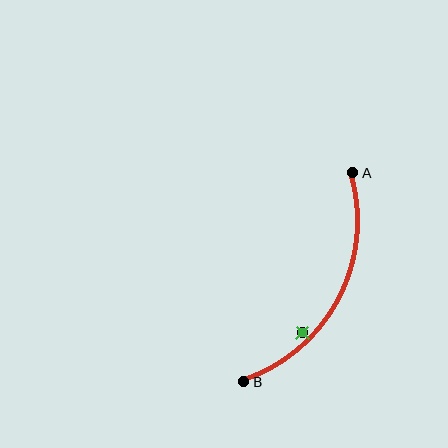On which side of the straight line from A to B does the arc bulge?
The arc bulges to the right of the straight line connecting A and B.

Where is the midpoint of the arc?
The arc midpoint is the point on the curve farthest from the straight line joining A and B. It sits to the right of that line.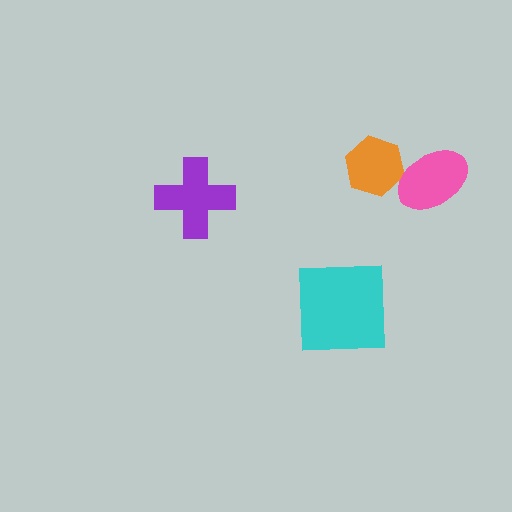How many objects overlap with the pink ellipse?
1 object overlaps with the pink ellipse.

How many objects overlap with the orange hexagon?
1 object overlaps with the orange hexagon.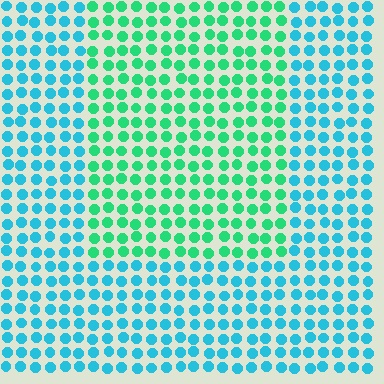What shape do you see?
I see a rectangle.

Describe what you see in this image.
The image is filled with small cyan elements in a uniform arrangement. A rectangle-shaped region is visible where the elements are tinted to a slightly different hue, forming a subtle color boundary.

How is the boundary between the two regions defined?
The boundary is defined purely by a slight shift in hue (about 42 degrees). Spacing, size, and orientation are identical on both sides.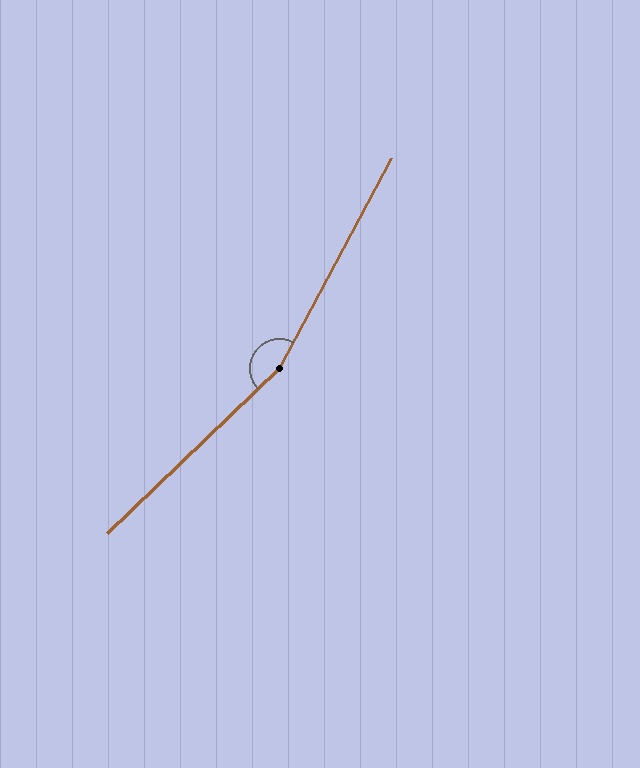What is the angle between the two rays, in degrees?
Approximately 162 degrees.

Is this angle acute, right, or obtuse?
It is obtuse.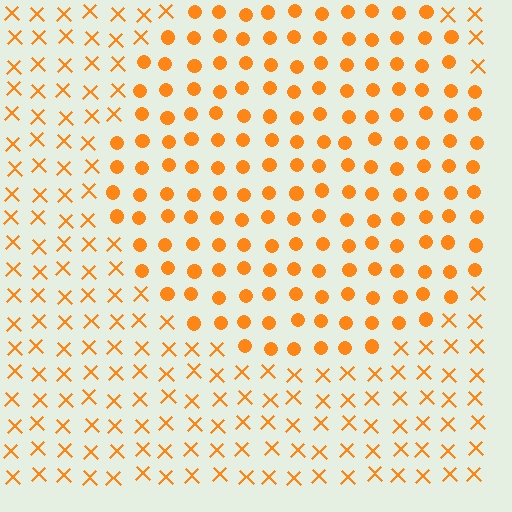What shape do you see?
I see a circle.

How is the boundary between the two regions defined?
The boundary is defined by a change in element shape: circles inside vs. X marks outside. All elements share the same color and spacing.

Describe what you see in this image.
The image is filled with small orange elements arranged in a uniform grid. A circle-shaped region contains circles, while the surrounding area contains X marks. The boundary is defined purely by the change in element shape.